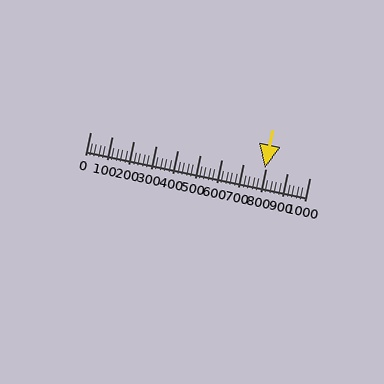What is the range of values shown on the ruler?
The ruler shows values from 0 to 1000.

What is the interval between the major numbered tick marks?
The major tick marks are spaced 100 units apart.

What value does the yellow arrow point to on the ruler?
The yellow arrow points to approximately 798.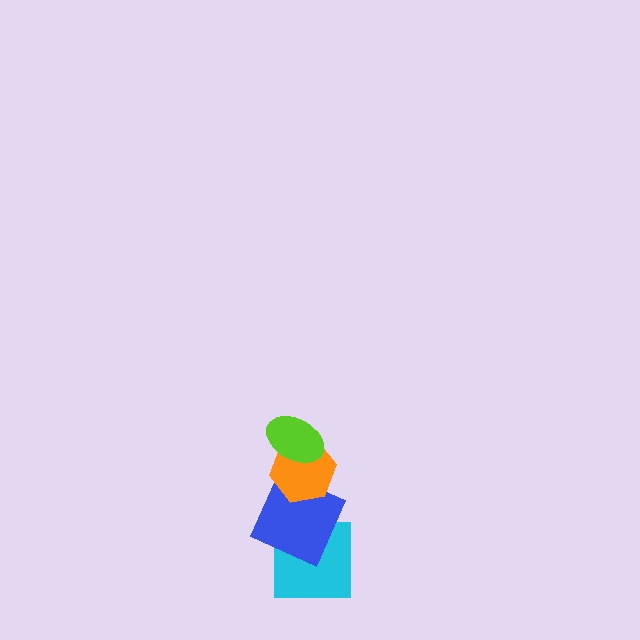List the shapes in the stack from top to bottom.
From top to bottom: the lime ellipse, the orange hexagon, the blue square, the cyan square.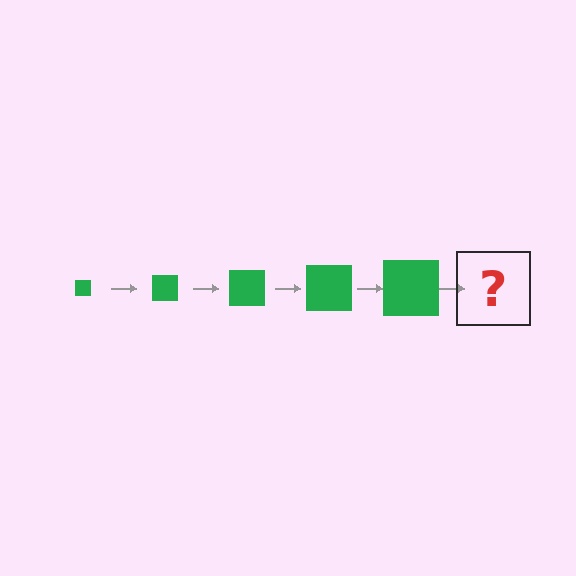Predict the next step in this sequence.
The next step is a green square, larger than the previous one.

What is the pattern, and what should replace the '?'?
The pattern is that the square gets progressively larger each step. The '?' should be a green square, larger than the previous one.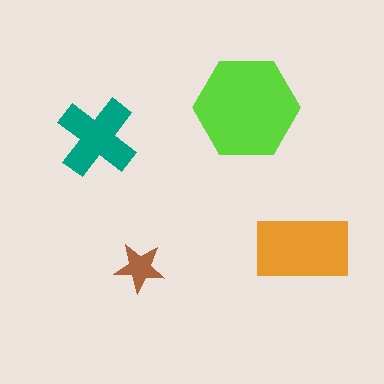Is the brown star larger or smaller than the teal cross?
Smaller.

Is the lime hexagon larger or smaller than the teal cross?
Larger.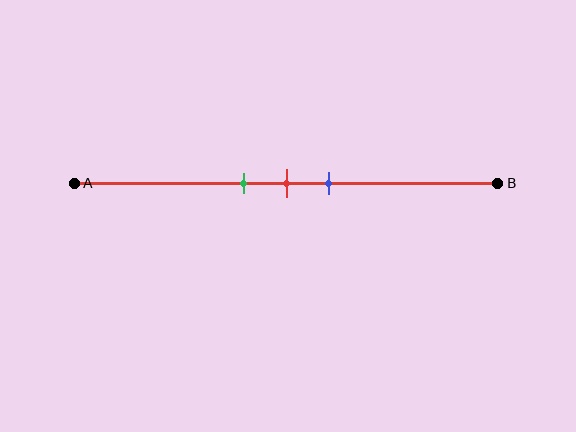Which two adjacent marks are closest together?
The green and red marks are the closest adjacent pair.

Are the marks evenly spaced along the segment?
Yes, the marks are approximately evenly spaced.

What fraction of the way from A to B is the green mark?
The green mark is approximately 40% (0.4) of the way from A to B.